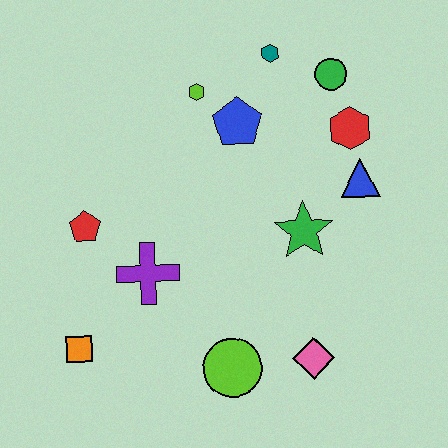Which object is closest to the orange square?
The purple cross is closest to the orange square.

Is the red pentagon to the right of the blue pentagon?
No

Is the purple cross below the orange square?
No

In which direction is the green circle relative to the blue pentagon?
The green circle is to the right of the blue pentagon.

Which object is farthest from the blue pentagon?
The orange square is farthest from the blue pentagon.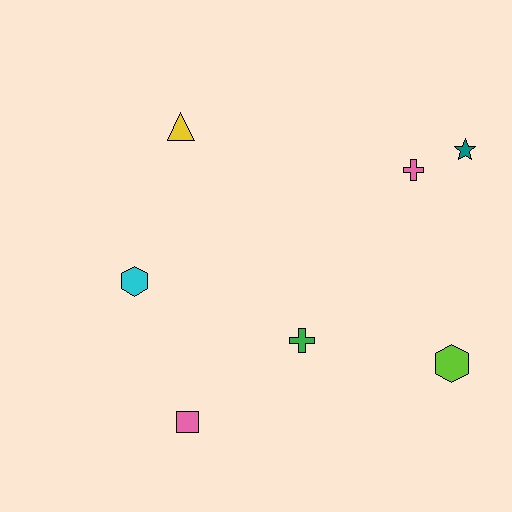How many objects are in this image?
There are 7 objects.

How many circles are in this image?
There are no circles.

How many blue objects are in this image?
There are no blue objects.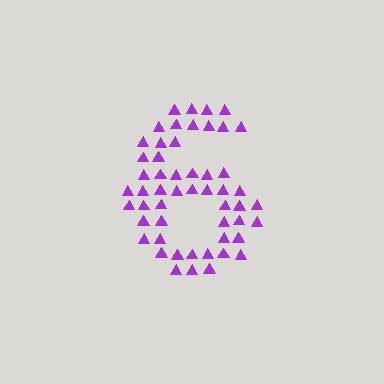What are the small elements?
The small elements are triangles.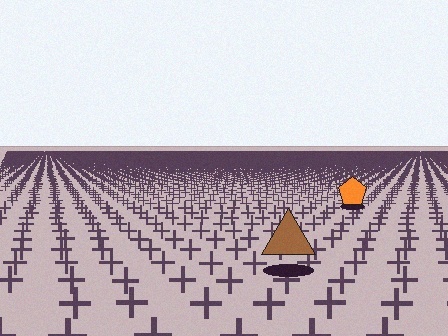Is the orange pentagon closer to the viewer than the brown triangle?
No. The brown triangle is closer — you can tell from the texture gradient: the ground texture is coarser near it.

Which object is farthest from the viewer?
The orange pentagon is farthest from the viewer. It appears smaller and the ground texture around it is denser.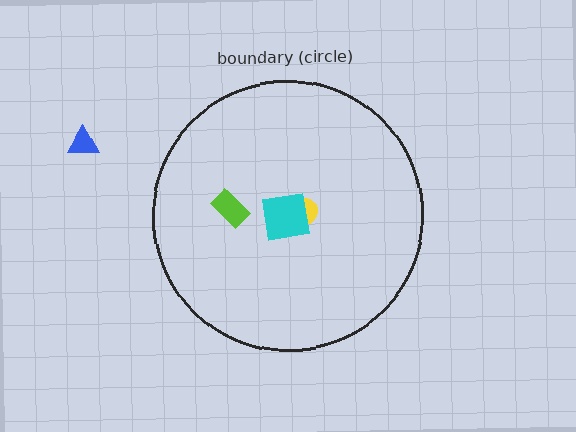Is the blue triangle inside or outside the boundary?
Outside.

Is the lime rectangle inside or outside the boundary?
Inside.